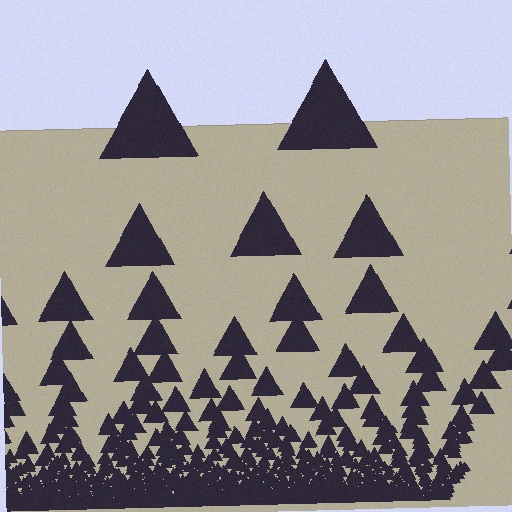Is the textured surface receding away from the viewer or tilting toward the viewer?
The surface appears to tilt toward the viewer. Texture elements get larger and sparser toward the top.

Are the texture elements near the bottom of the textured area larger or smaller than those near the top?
Smaller. The gradient is inverted — elements near the bottom are smaller and denser.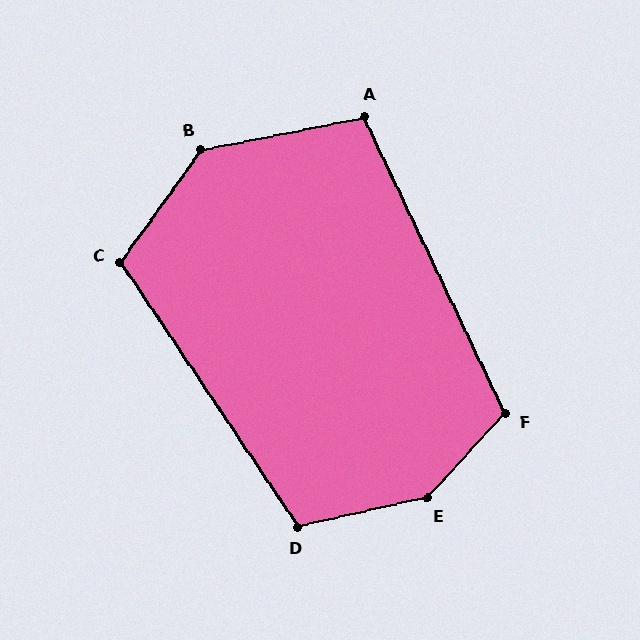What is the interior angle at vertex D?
Approximately 111 degrees (obtuse).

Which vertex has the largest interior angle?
E, at approximately 145 degrees.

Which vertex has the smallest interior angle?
A, at approximately 104 degrees.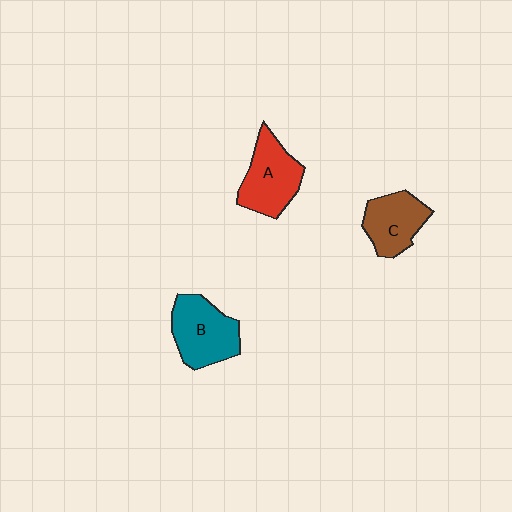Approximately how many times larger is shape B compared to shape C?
Approximately 1.2 times.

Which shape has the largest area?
Shape B (teal).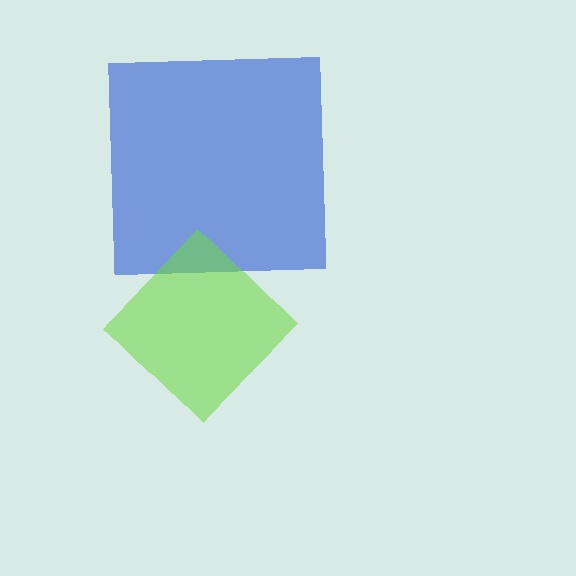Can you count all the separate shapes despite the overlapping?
Yes, there are 2 separate shapes.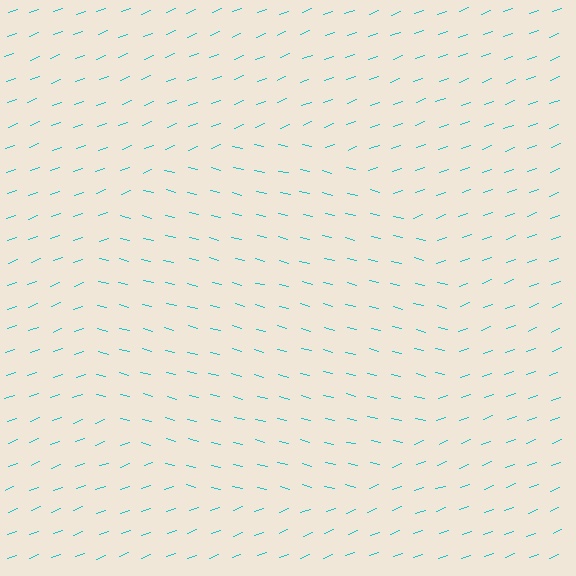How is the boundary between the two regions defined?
The boundary is defined purely by a change in line orientation (approximately 34 degrees difference). All lines are the same color and thickness.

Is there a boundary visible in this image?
Yes, there is a texture boundary formed by a change in line orientation.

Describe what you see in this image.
The image is filled with small cyan line segments. A circle region in the image has lines oriented differently from the surrounding lines, creating a visible texture boundary.